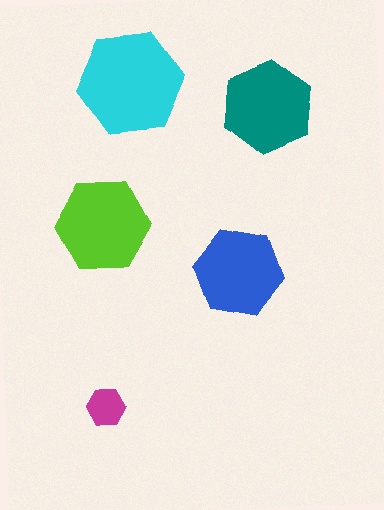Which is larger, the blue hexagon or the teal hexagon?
The teal one.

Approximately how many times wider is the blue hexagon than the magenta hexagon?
About 2.5 times wider.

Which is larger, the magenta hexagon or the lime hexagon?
The lime one.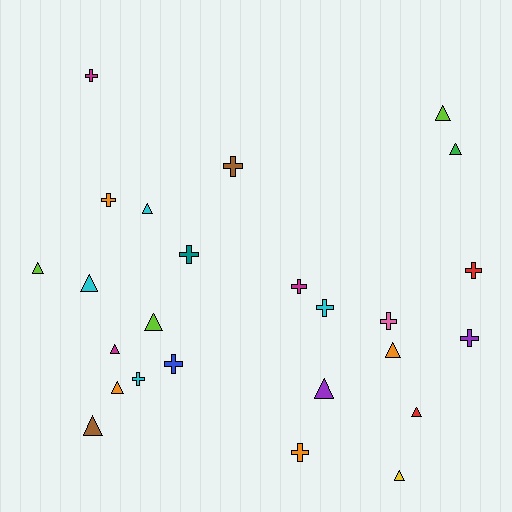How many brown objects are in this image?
There are 2 brown objects.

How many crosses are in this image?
There are 12 crosses.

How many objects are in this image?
There are 25 objects.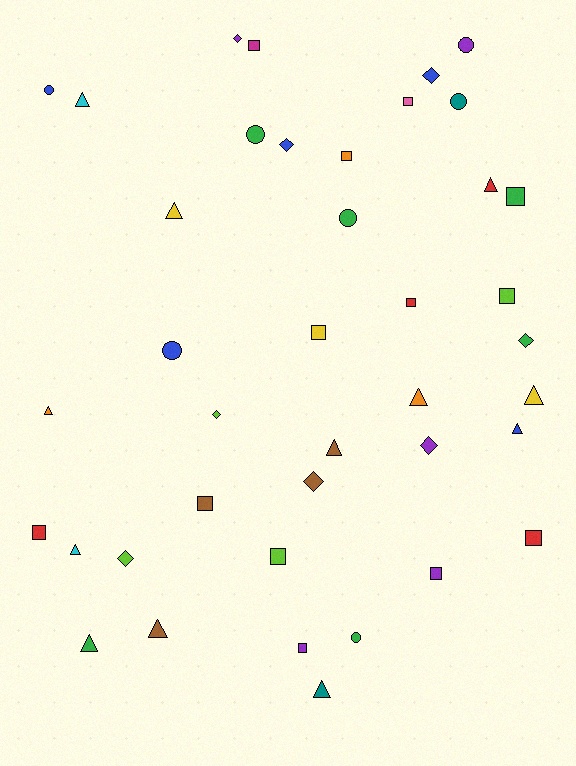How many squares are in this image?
There are 13 squares.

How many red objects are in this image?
There are 4 red objects.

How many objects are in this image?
There are 40 objects.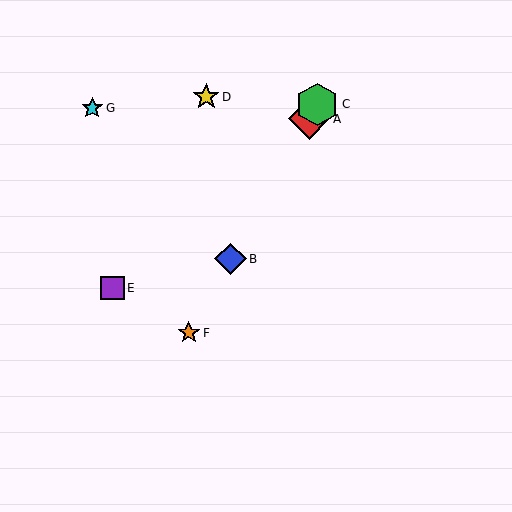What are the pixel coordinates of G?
Object G is at (92, 108).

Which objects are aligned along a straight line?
Objects A, B, C, F are aligned along a straight line.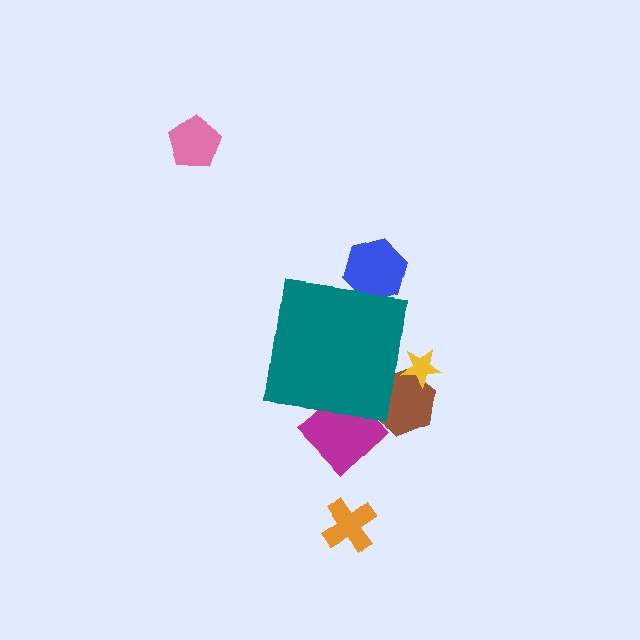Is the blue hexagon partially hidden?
Yes, the blue hexagon is partially hidden behind the teal square.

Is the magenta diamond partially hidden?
Yes, the magenta diamond is partially hidden behind the teal square.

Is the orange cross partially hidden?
No, the orange cross is fully visible.